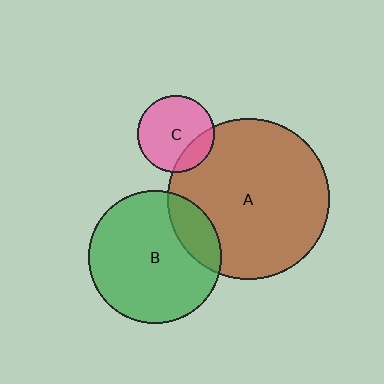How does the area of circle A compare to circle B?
Approximately 1.5 times.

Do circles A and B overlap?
Yes.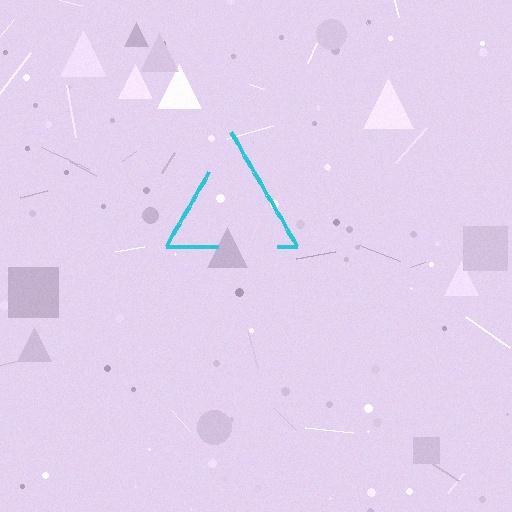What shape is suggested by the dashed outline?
The dashed outline suggests a triangle.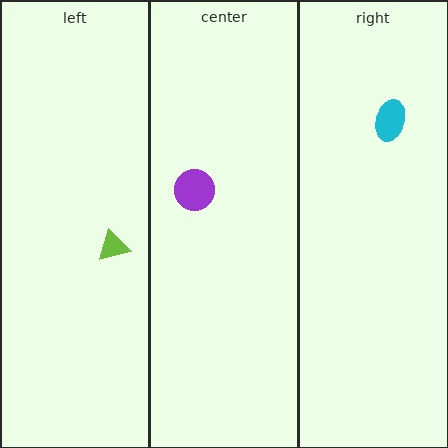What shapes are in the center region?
The purple circle.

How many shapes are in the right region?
1.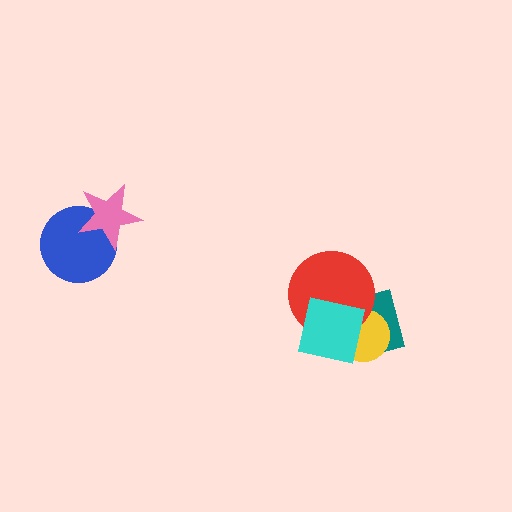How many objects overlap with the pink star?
1 object overlaps with the pink star.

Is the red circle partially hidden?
Yes, it is partially covered by another shape.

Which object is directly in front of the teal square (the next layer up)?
The yellow circle is directly in front of the teal square.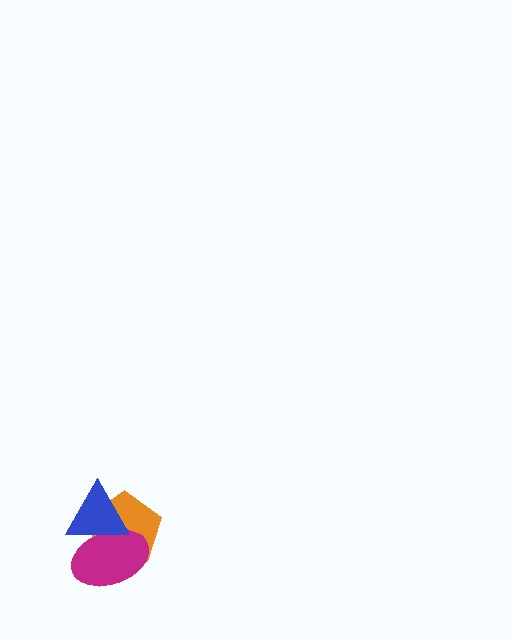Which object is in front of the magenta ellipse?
The blue triangle is in front of the magenta ellipse.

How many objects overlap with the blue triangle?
2 objects overlap with the blue triangle.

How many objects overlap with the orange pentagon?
2 objects overlap with the orange pentagon.